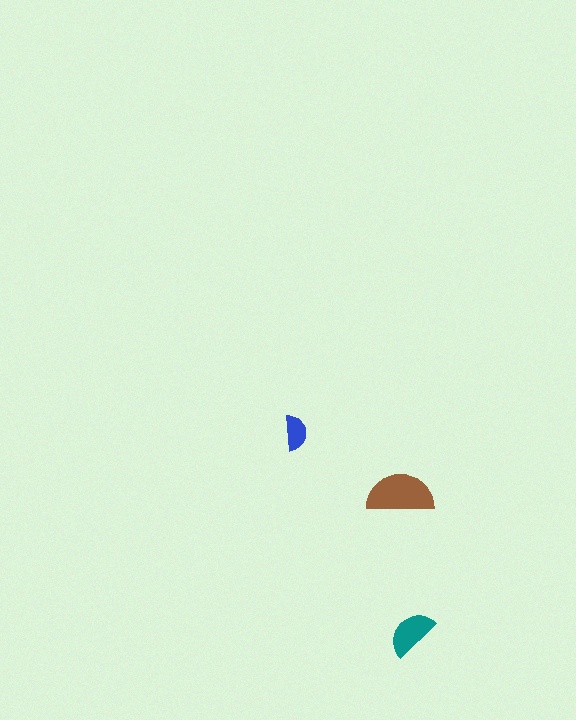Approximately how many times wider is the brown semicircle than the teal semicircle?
About 1.5 times wider.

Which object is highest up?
The blue semicircle is topmost.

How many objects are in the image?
There are 3 objects in the image.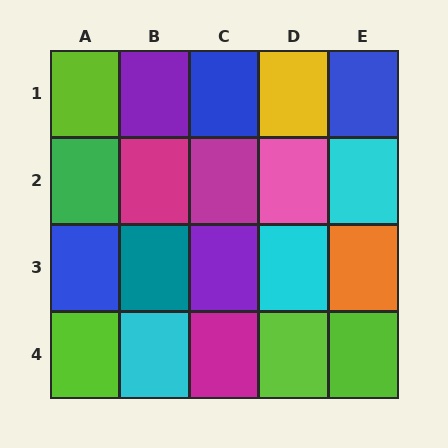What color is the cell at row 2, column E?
Cyan.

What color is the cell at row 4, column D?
Lime.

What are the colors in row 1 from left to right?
Lime, purple, blue, yellow, blue.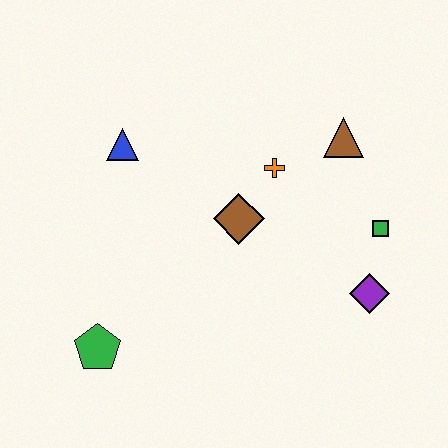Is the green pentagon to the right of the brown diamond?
No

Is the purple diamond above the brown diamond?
No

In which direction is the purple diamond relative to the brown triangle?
The purple diamond is below the brown triangle.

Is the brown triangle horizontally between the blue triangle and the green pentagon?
No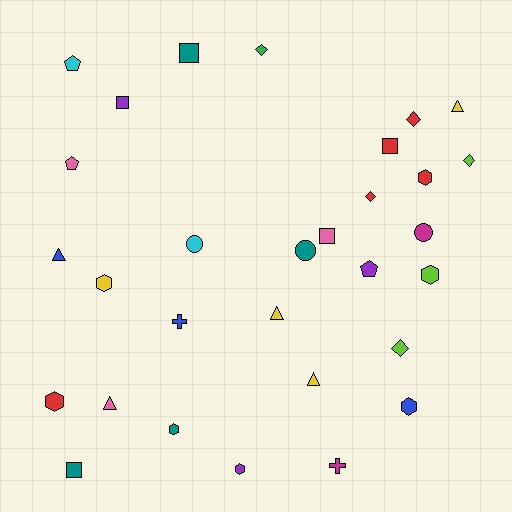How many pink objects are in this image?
There are 3 pink objects.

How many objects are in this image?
There are 30 objects.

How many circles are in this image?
There are 3 circles.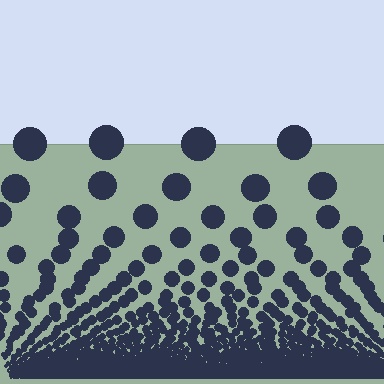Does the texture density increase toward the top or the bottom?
Density increases toward the bottom.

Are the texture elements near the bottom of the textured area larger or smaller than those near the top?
Smaller. The gradient is inverted — elements near the bottom are smaller and denser.